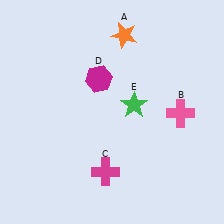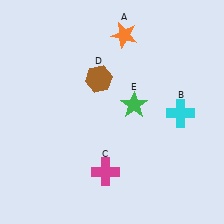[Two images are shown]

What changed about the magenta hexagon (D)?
In Image 1, D is magenta. In Image 2, it changed to brown.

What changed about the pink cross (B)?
In Image 1, B is pink. In Image 2, it changed to cyan.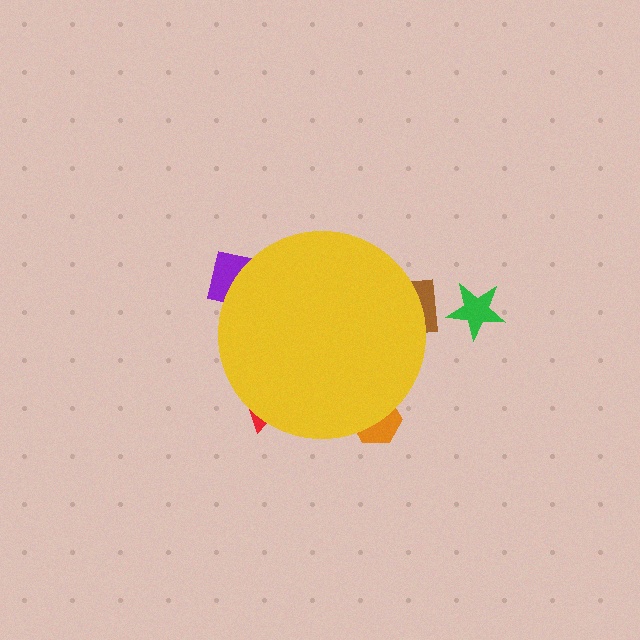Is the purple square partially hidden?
Yes, the purple square is partially hidden behind the yellow circle.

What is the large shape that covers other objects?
A yellow circle.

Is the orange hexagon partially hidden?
Yes, the orange hexagon is partially hidden behind the yellow circle.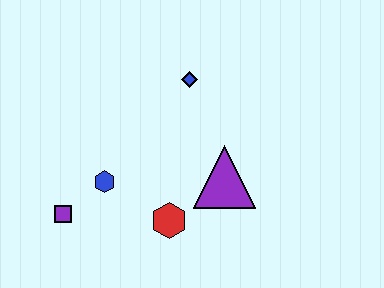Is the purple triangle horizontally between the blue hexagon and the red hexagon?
No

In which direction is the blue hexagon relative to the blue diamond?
The blue hexagon is below the blue diamond.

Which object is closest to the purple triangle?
The red hexagon is closest to the purple triangle.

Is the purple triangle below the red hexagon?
No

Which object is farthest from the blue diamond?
The purple square is farthest from the blue diamond.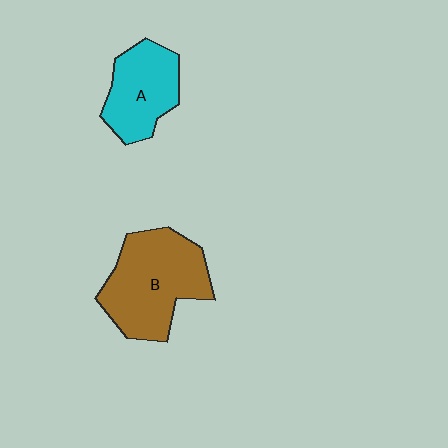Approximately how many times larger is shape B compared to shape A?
Approximately 1.5 times.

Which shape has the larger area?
Shape B (brown).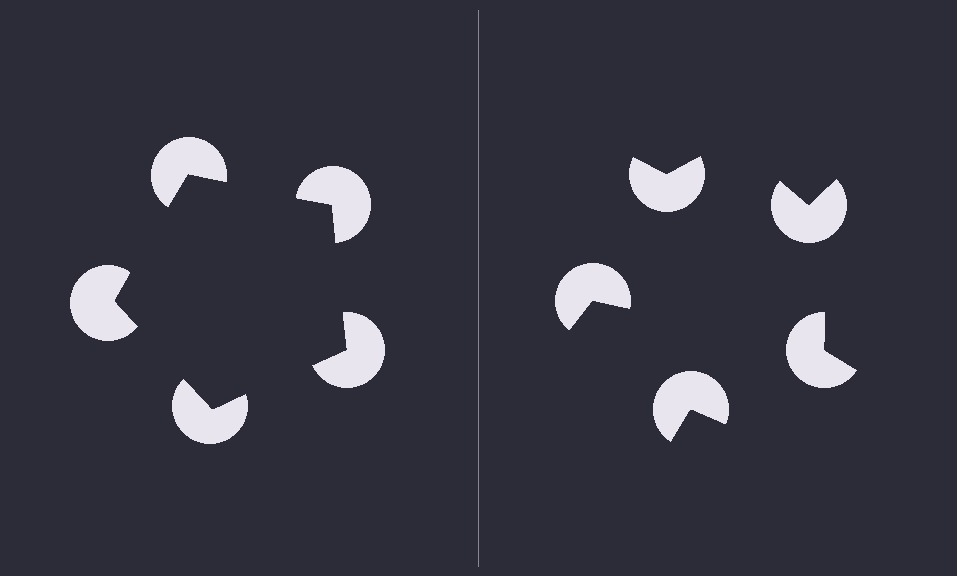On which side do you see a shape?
An illusory pentagon appears on the left side. On the right side the wedge cuts are rotated, so no coherent shape forms.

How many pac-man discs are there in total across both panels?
10 — 5 on each side.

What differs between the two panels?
The pac-man discs are positioned identically on both sides; only the wedge orientations differ. On the left they align to a pentagon; on the right they are misaligned.